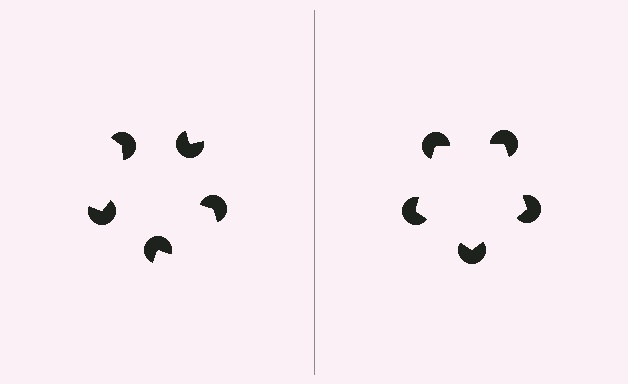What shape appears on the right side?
An illusory pentagon.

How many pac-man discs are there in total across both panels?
10 — 5 on each side.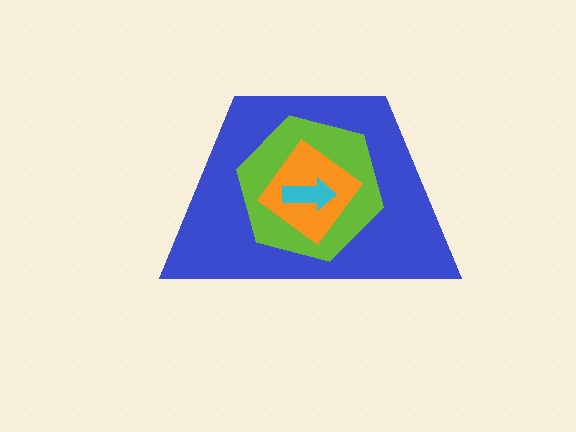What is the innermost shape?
The cyan arrow.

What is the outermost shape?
The blue trapezoid.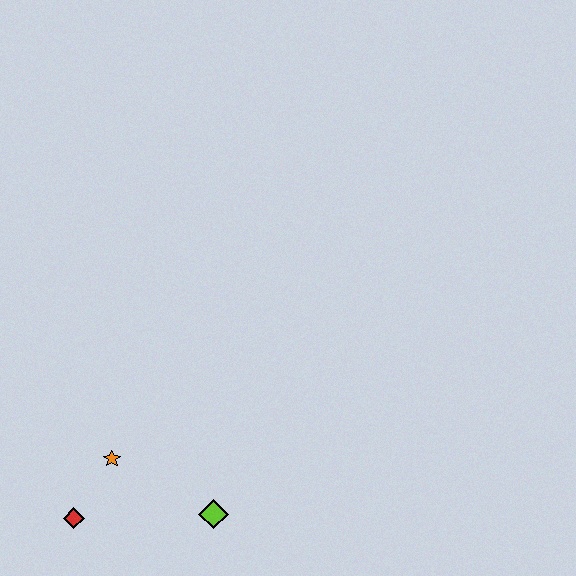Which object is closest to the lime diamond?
The orange star is closest to the lime diamond.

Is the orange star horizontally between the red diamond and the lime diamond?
Yes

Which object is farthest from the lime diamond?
The red diamond is farthest from the lime diamond.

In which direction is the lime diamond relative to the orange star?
The lime diamond is to the right of the orange star.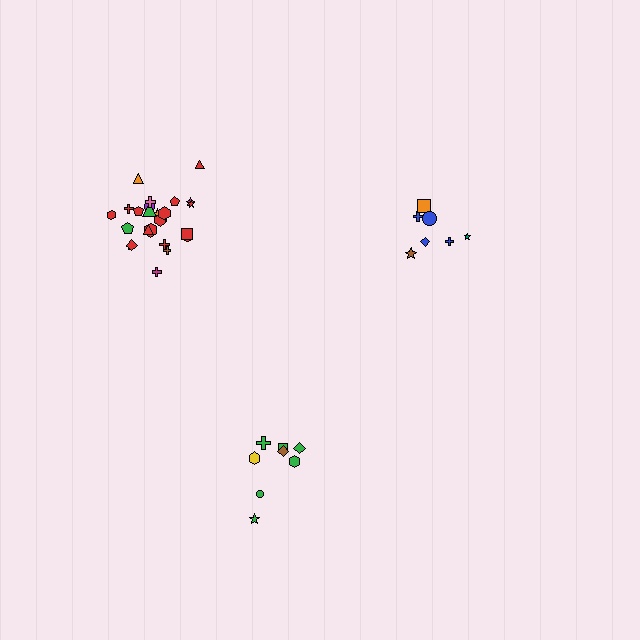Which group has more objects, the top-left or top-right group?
The top-left group.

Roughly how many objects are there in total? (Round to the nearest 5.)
Roughly 40 objects in total.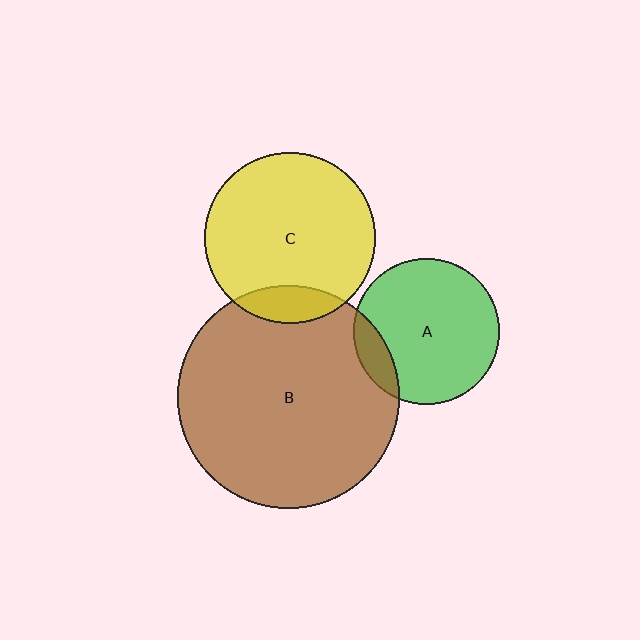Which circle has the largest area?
Circle B (brown).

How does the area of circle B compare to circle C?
Approximately 1.7 times.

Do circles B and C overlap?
Yes.